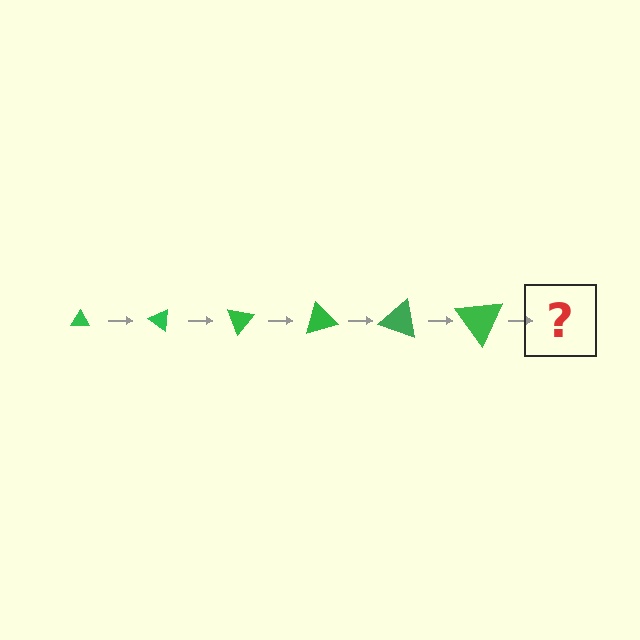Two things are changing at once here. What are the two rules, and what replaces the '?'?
The two rules are that the triangle grows larger each step and it rotates 35 degrees each step. The '?' should be a triangle, larger than the previous one and rotated 210 degrees from the start.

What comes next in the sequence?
The next element should be a triangle, larger than the previous one and rotated 210 degrees from the start.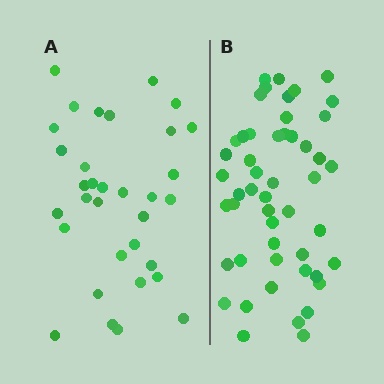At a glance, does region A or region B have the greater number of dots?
Region B (the right region) has more dots.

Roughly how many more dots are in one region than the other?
Region B has approximately 15 more dots than region A.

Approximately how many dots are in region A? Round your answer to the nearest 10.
About 30 dots. (The exact count is 33, which rounds to 30.)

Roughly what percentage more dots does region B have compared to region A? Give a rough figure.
About 50% more.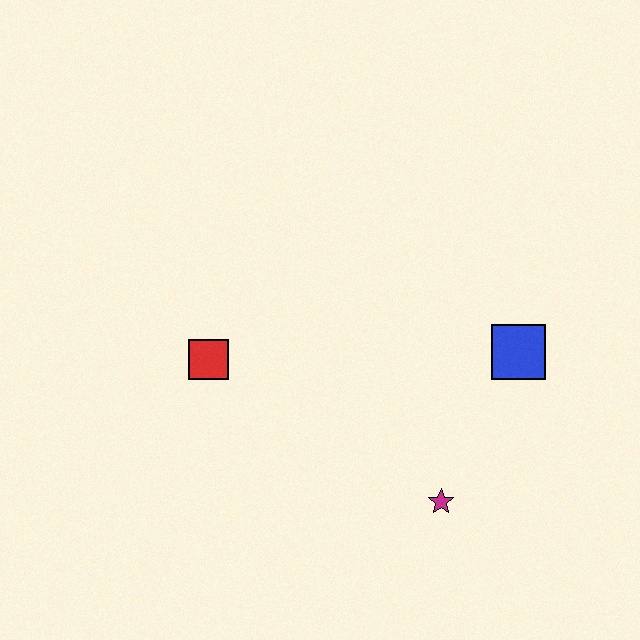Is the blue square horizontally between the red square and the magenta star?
No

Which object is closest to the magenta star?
The blue square is closest to the magenta star.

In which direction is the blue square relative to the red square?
The blue square is to the right of the red square.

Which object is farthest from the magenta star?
The red square is farthest from the magenta star.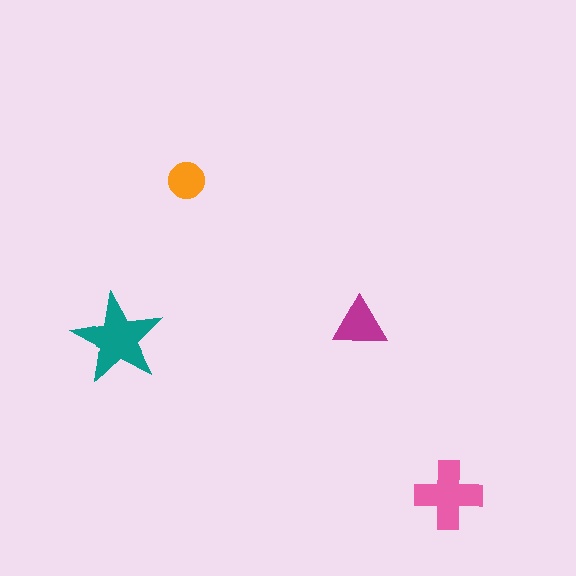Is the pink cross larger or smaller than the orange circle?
Larger.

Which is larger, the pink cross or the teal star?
The teal star.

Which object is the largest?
The teal star.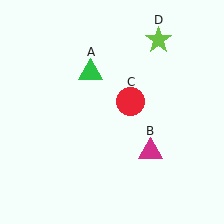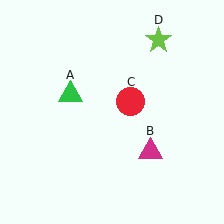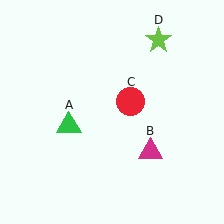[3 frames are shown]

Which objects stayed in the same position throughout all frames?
Magenta triangle (object B) and red circle (object C) and lime star (object D) remained stationary.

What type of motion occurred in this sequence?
The green triangle (object A) rotated counterclockwise around the center of the scene.